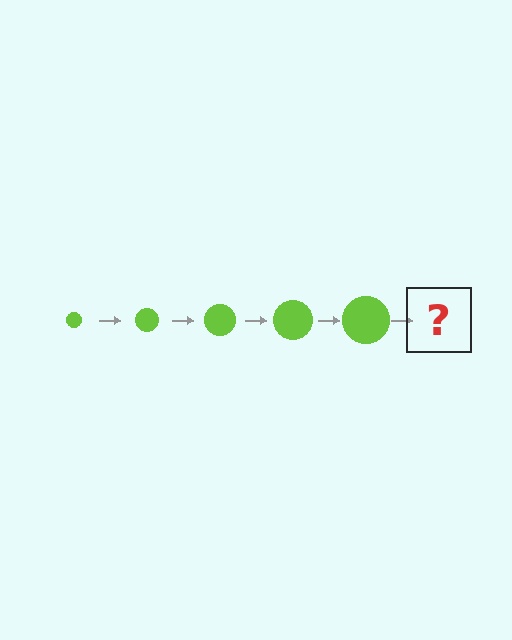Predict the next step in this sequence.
The next step is a lime circle, larger than the previous one.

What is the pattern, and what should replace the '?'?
The pattern is that the circle gets progressively larger each step. The '?' should be a lime circle, larger than the previous one.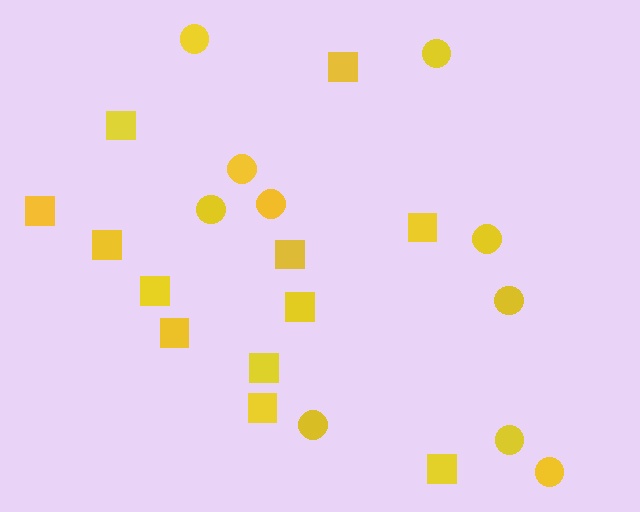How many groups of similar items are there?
There are 2 groups: one group of squares (12) and one group of circles (10).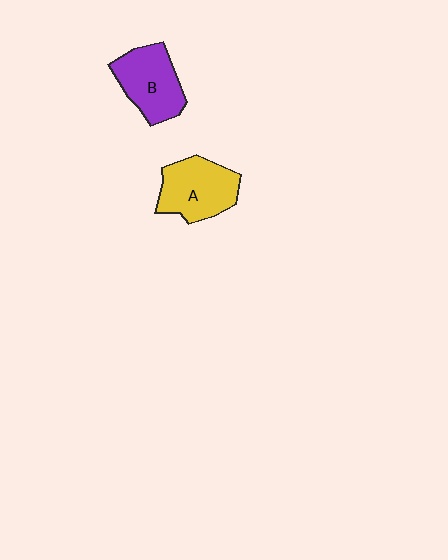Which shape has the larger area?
Shape A (yellow).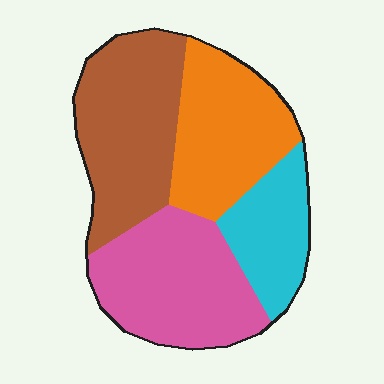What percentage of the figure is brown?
Brown covers 30% of the figure.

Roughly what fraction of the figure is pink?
Pink covers around 30% of the figure.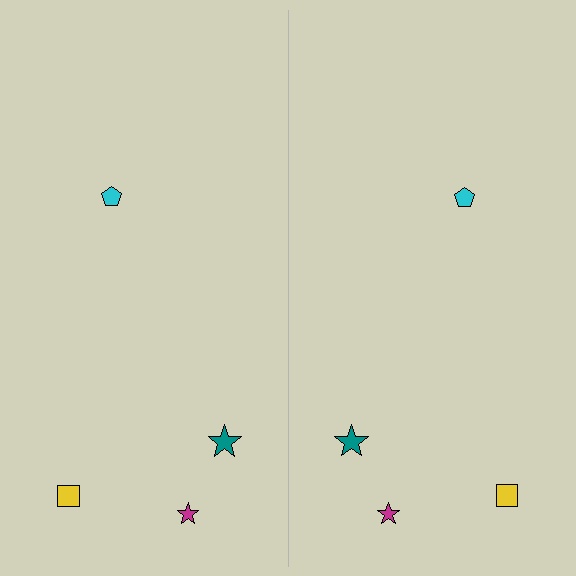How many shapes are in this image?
There are 8 shapes in this image.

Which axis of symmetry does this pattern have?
The pattern has a vertical axis of symmetry running through the center of the image.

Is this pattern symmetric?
Yes, this pattern has bilateral (reflection) symmetry.